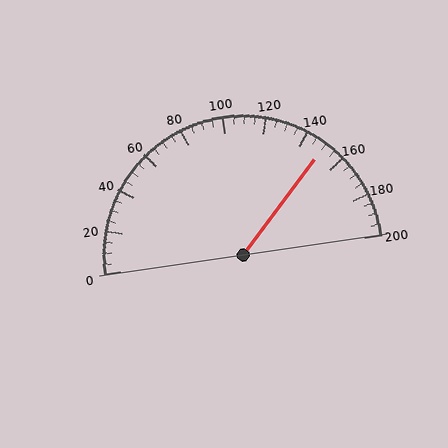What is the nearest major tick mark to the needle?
The nearest major tick mark is 160.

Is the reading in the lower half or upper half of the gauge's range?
The reading is in the upper half of the range (0 to 200).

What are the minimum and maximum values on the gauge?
The gauge ranges from 0 to 200.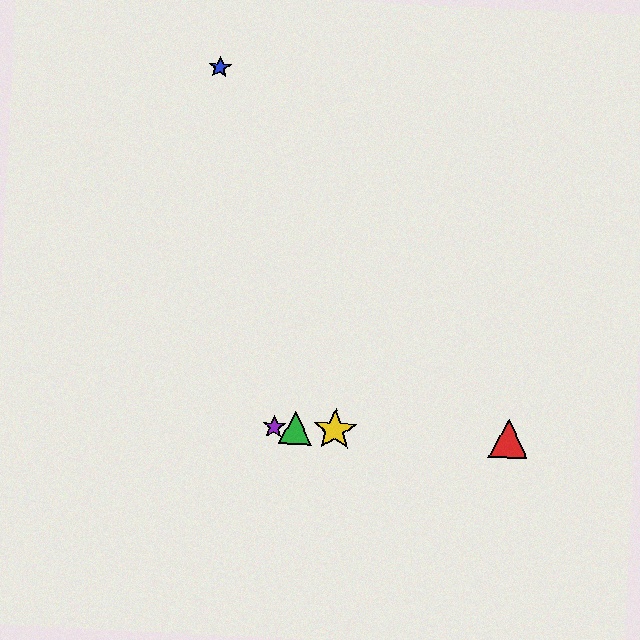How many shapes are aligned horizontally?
4 shapes (the red triangle, the green triangle, the yellow star, the purple star) are aligned horizontally.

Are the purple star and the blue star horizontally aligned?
No, the purple star is at y≈427 and the blue star is at y≈67.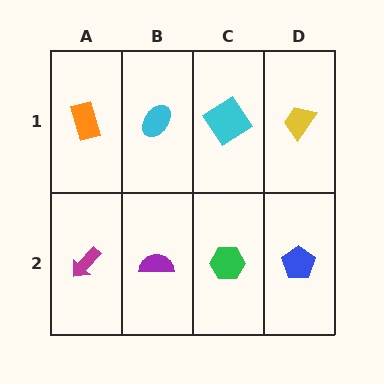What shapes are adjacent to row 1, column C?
A green hexagon (row 2, column C), a cyan ellipse (row 1, column B), a yellow trapezoid (row 1, column D).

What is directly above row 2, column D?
A yellow trapezoid.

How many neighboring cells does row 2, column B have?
3.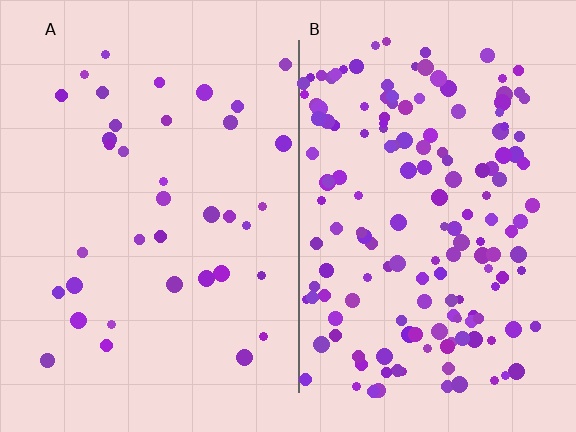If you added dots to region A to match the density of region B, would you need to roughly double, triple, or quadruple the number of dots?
Approximately quadruple.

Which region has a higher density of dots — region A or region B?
B (the right).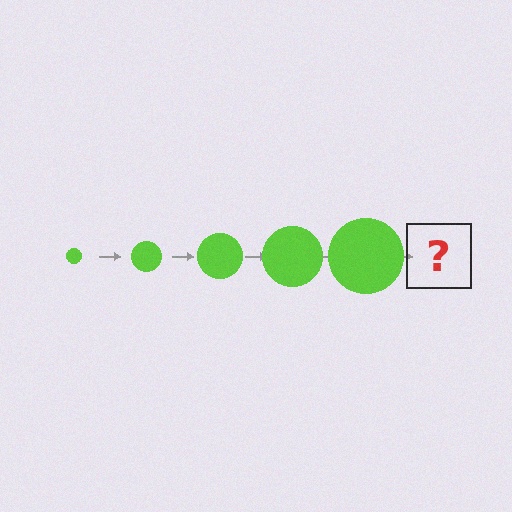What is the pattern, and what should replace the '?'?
The pattern is that the circle gets progressively larger each step. The '?' should be a lime circle, larger than the previous one.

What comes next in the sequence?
The next element should be a lime circle, larger than the previous one.